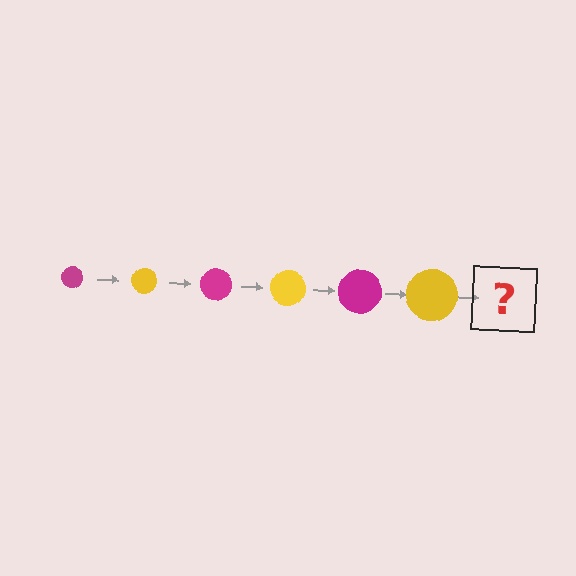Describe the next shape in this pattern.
It should be a magenta circle, larger than the previous one.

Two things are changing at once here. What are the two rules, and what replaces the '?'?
The two rules are that the circle grows larger each step and the color cycles through magenta and yellow. The '?' should be a magenta circle, larger than the previous one.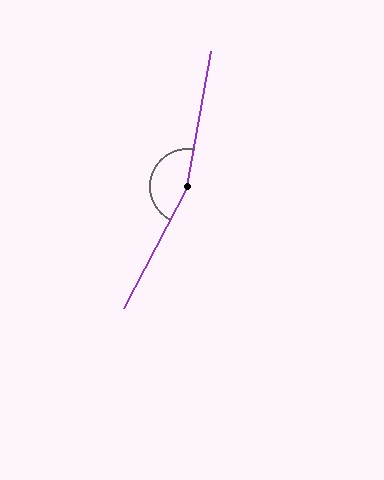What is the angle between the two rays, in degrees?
Approximately 162 degrees.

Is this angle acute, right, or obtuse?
It is obtuse.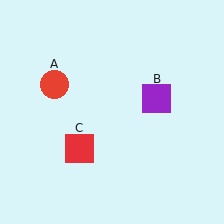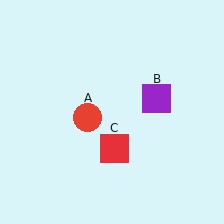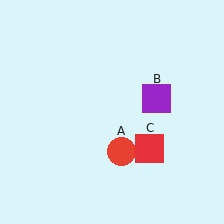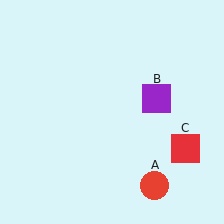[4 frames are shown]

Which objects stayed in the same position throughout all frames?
Purple square (object B) remained stationary.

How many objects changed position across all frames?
2 objects changed position: red circle (object A), red square (object C).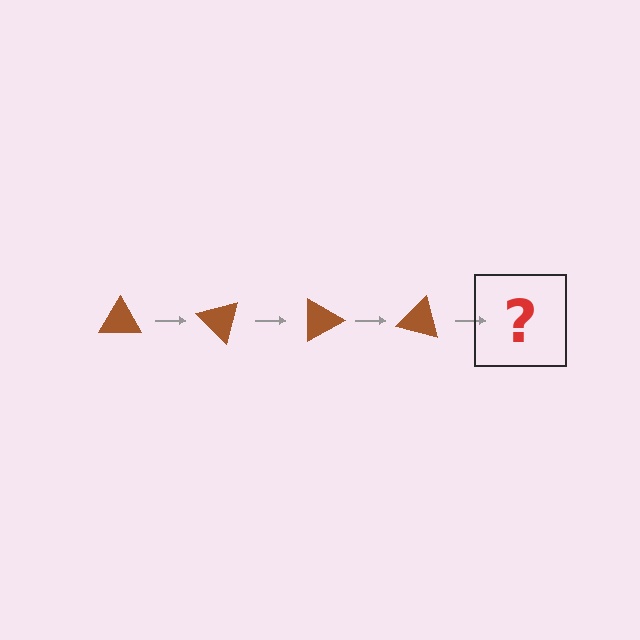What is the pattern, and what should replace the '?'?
The pattern is that the triangle rotates 45 degrees each step. The '?' should be a brown triangle rotated 180 degrees.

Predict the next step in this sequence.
The next step is a brown triangle rotated 180 degrees.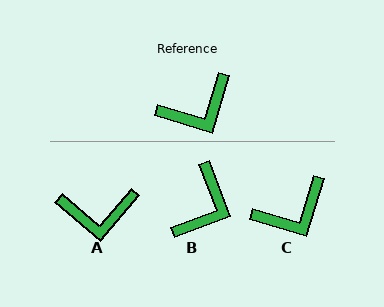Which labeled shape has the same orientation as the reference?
C.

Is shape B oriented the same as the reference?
No, it is off by about 37 degrees.